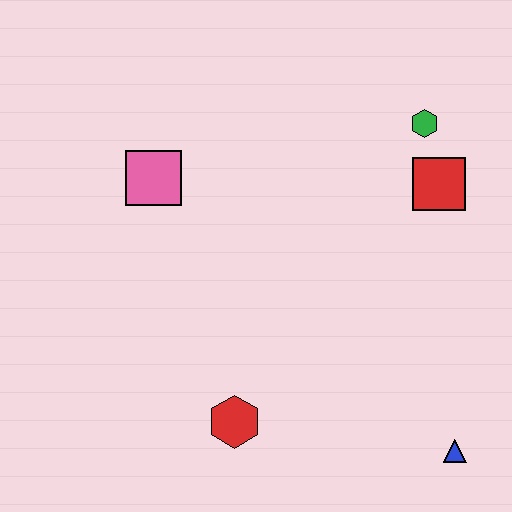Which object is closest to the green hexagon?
The red square is closest to the green hexagon.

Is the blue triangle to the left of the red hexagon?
No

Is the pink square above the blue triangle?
Yes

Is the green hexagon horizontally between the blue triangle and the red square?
No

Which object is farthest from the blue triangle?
The pink square is farthest from the blue triangle.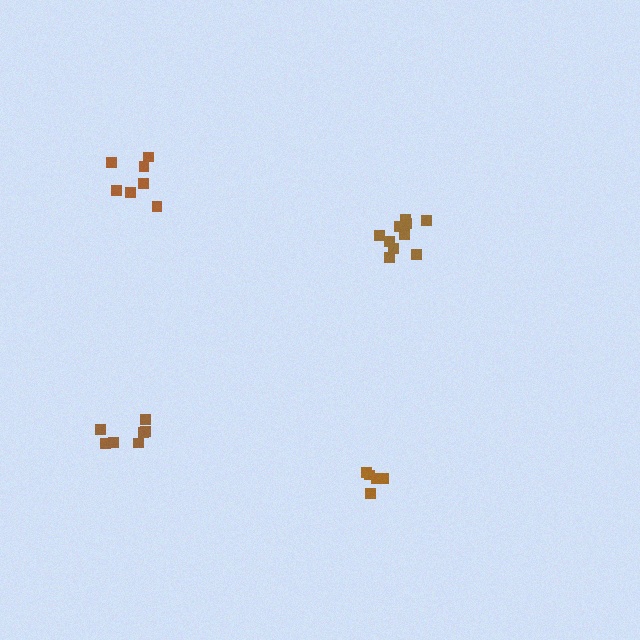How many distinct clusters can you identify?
There are 4 distinct clusters.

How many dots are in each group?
Group 1: 10 dots, Group 2: 5 dots, Group 3: 7 dots, Group 4: 7 dots (29 total).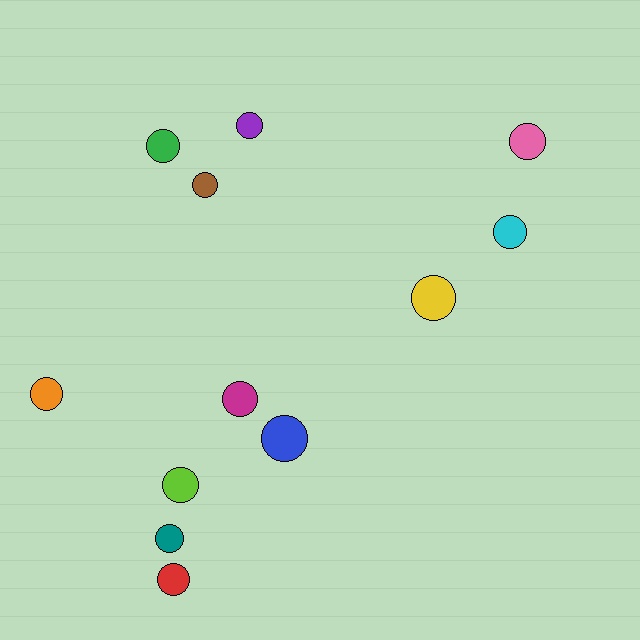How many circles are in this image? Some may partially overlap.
There are 12 circles.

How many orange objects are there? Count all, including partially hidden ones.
There is 1 orange object.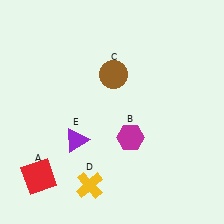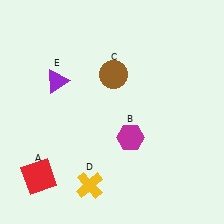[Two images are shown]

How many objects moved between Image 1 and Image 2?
1 object moved between the two images.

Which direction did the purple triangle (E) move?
The purple triangle (E) moved up.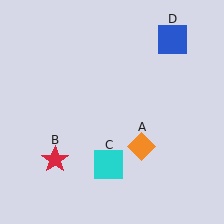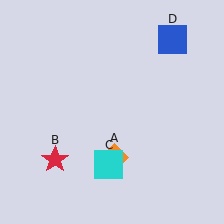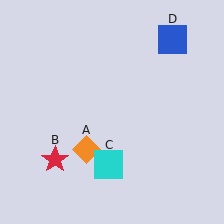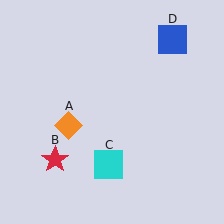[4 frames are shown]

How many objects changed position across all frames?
1 object changed position: orange diamond (object A).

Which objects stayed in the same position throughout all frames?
Red star (object B) and cyan square (object C) and blue square (object D) remained stationary.